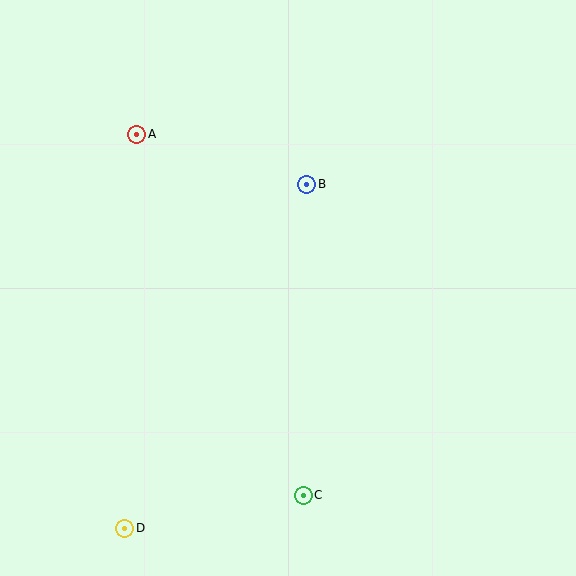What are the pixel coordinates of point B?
Point B is at (307, 184).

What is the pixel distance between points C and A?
The distance between C and A is 398 pixels.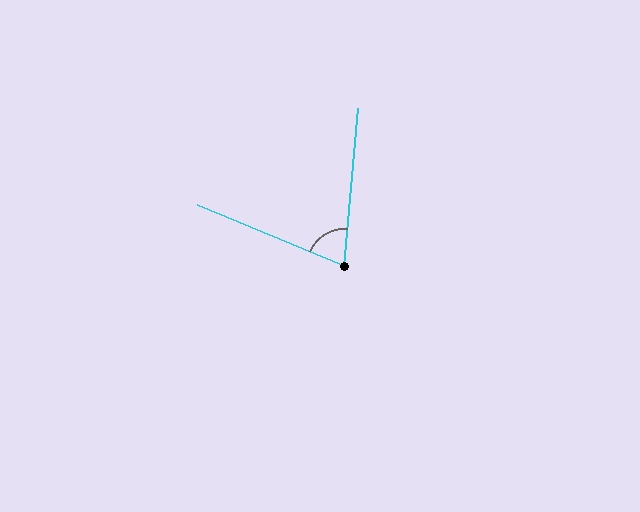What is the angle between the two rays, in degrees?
Approximately 73 degrees.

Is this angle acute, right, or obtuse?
It is acute.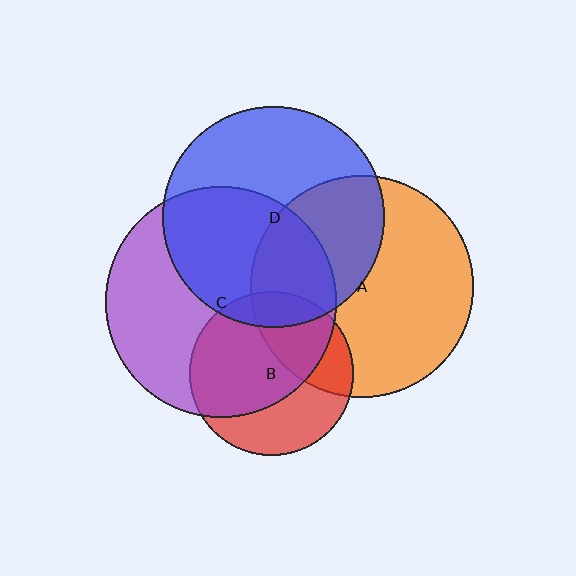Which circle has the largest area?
Circle C (purple).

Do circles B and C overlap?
Yes.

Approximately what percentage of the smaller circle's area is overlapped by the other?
Approximately 65%.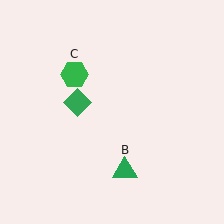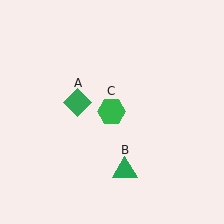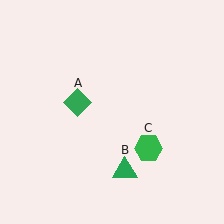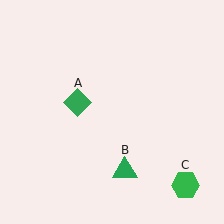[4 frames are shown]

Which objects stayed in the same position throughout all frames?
Green diamond (object A) and green triangle (object B) remained stationary.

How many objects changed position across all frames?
1 object changed position: green hexagon (object C).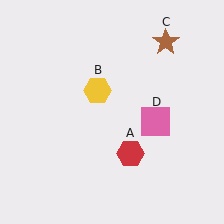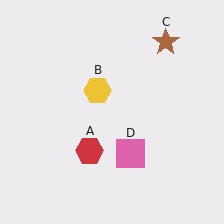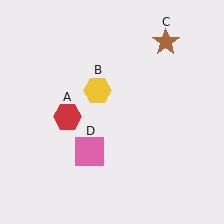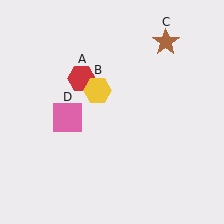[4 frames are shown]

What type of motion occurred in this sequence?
The red hexagon (object A), pink square (object D) rotated clockwise around the center of the scene.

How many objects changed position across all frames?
2 objects changed position: red hexagon (object A), pink square (object D).